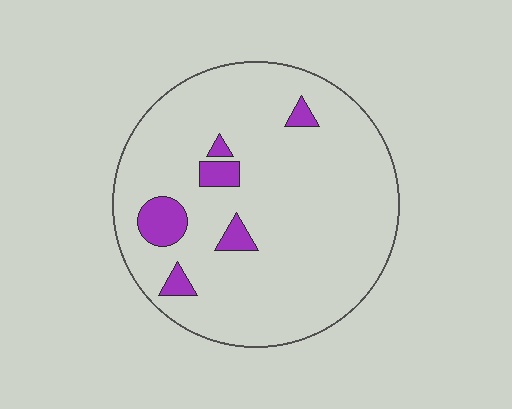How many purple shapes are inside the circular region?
6.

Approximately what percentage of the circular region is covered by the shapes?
Approximately 10%.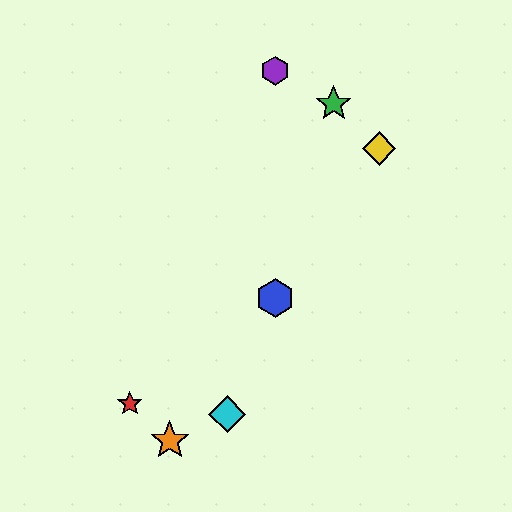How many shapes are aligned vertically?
2 shapes (the blue hexagon, the purple hexagon) are aligned vertically.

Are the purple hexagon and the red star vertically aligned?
No, the purple hexagon is at x≈275 and the red star is at x≈130.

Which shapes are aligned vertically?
The blue hexagon, the purple hexagon are aligned vertically.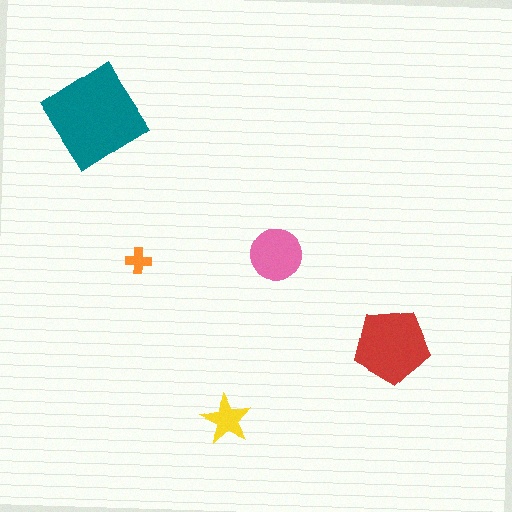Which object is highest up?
The teal diamond is topmost.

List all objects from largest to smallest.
The teal diamond, the red pentagon, the pink circle, the yellow star, the orange cross.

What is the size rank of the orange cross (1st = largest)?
5th.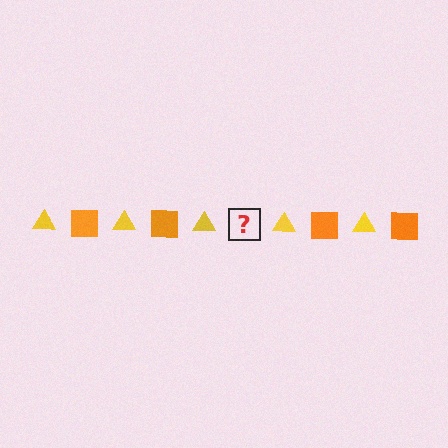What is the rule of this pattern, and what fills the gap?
The rule is that the pattern alternates between yellow triangle and orange square. The gap should be filled with an orange square.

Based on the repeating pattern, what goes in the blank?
The blank should be an orange square.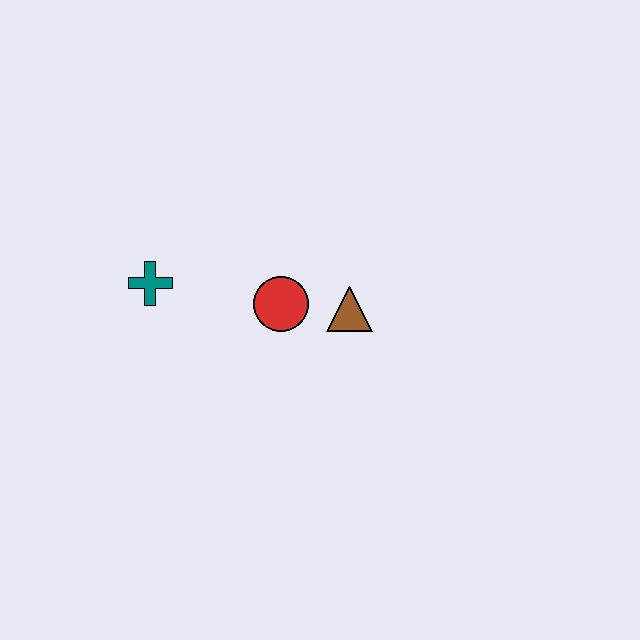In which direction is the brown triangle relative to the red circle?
The brown triangle is to the right of the red circle.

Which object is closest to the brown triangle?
The red circle is closest to the brown triangle.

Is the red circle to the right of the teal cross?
Yes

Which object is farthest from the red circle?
The teal cross is farthest from the red circle.